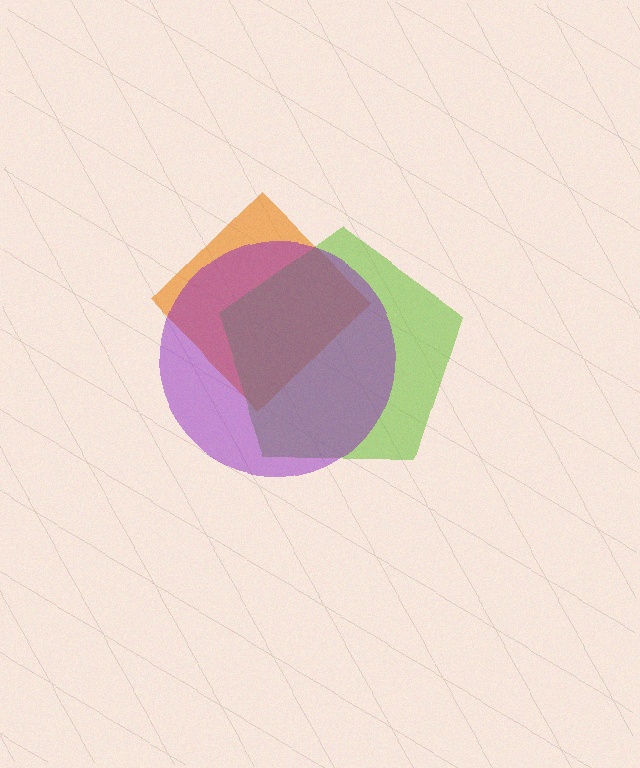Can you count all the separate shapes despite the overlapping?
Yes, there are 3 separate shapes.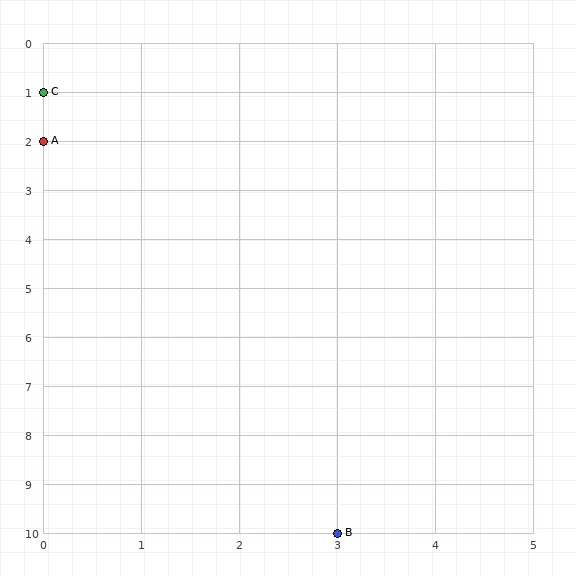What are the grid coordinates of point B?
Point B is at grid coordinates (3, 10).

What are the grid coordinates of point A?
Point A is at grid coordinates (0, 2).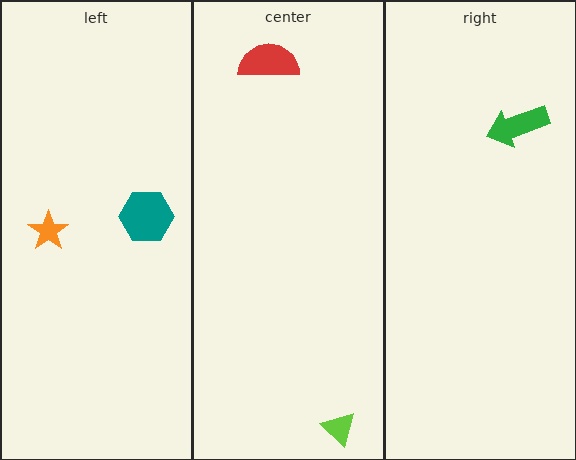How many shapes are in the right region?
1.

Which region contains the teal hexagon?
The left region.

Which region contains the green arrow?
The right region.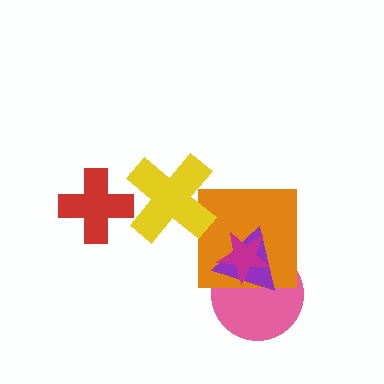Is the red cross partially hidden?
Yes, it is partially covered by another shape.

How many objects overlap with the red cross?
1 object overlaps with the red cross.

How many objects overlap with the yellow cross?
1 object overlaps with the yellow cross.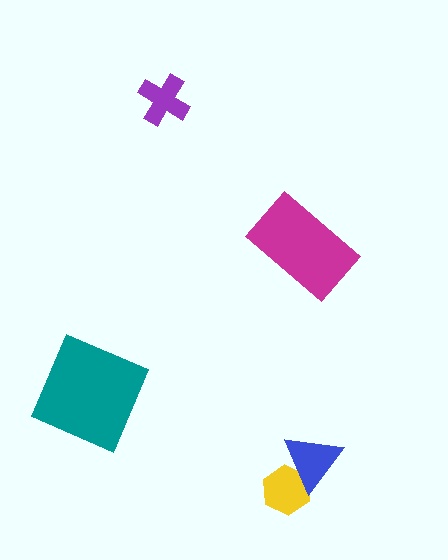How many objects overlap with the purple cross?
0 objects overlap with the purple cross.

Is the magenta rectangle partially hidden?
No, no other shape covers it.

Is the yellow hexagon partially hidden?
Yes, it is partially covered by another shape.